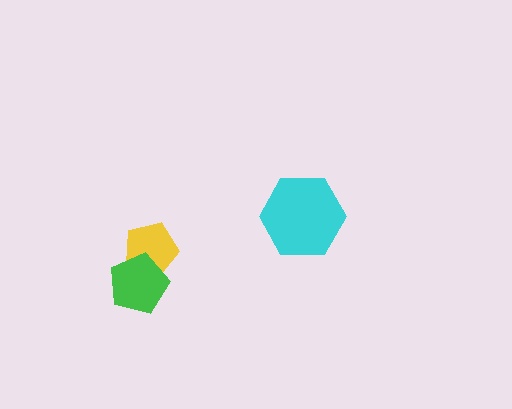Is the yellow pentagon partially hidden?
Yes, it is partially covered by another shape.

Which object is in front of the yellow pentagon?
The green pentagon is in front of the yellow pentagon.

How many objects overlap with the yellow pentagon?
1 object overlaps with the yellow pentagon.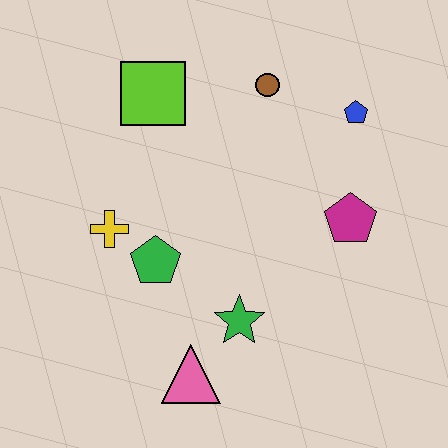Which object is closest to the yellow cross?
The green pentagon is closest to the yellow cross.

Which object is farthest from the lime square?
The pink triangle is farthest from the lime square.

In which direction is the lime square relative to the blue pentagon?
The lime square is to the left of the blue pentagon.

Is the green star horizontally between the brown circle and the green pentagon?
Yes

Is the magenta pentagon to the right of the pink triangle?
Yes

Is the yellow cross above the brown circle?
No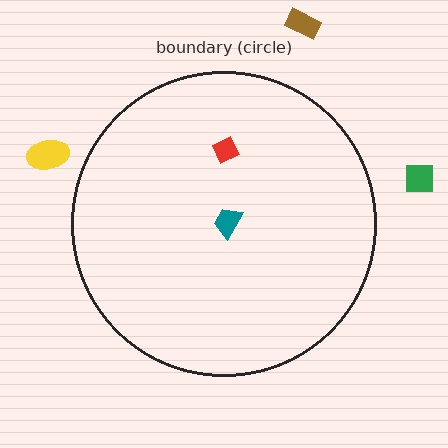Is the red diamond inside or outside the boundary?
Inside.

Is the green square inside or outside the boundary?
Outside.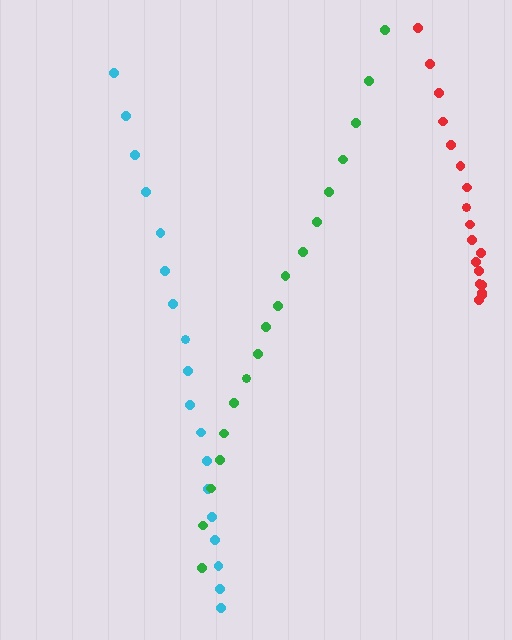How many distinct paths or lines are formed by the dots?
There are 3 distinct paths.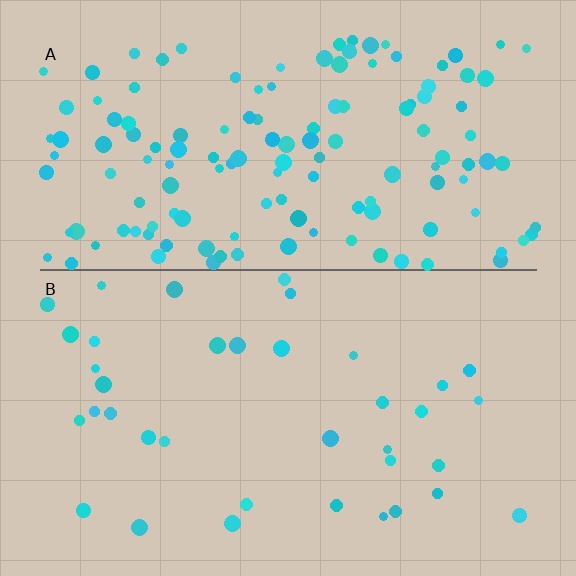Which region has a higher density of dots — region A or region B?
A (the top).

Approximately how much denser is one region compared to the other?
Approximately 3.7× — region A over region B.